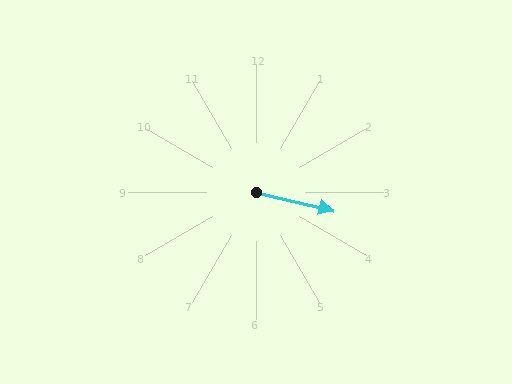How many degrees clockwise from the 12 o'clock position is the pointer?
Approximately 103 degrees.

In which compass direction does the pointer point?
East.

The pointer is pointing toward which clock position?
Roughly 3 o'clock.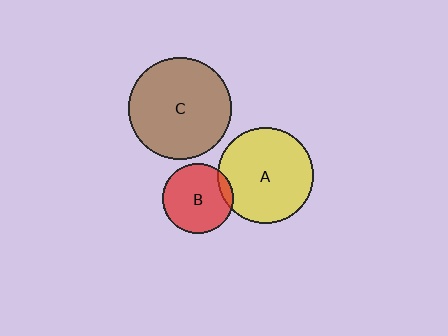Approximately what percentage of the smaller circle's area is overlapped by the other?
Approximately 10%.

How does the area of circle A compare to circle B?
Approximately 1.8 times.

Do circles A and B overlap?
Yes.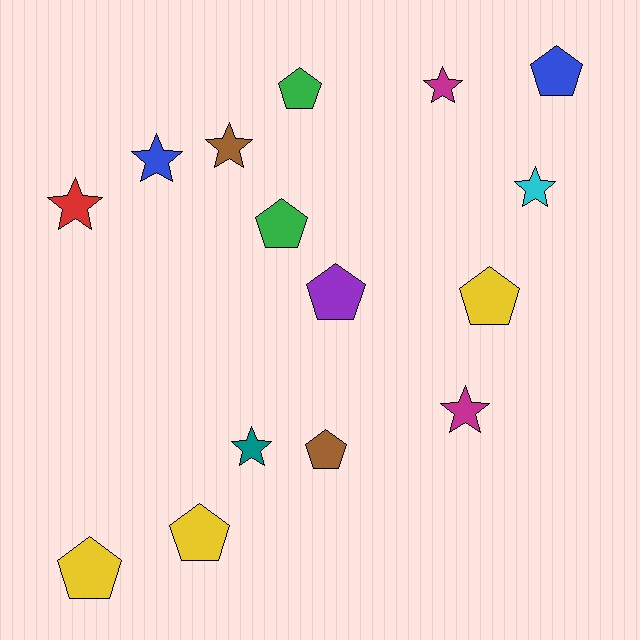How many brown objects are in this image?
There are 2 brown objects.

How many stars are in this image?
There are 7 stars.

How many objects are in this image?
There are 15 objects.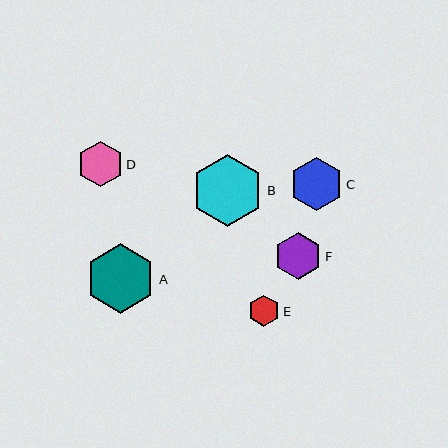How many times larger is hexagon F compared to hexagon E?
Hexagon F is approximately 1.5 times the size of hexagon E.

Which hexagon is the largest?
Hexagon B is the largest with a size of approximately 72 pixels.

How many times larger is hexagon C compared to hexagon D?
Hexagon C is approximately 1.2 times the size of hexagon D.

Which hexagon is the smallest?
Hexagon E is the smallest with a size of approximately 32 pixels.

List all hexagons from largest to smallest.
From largest to smallest: B, A, C, F, D, E.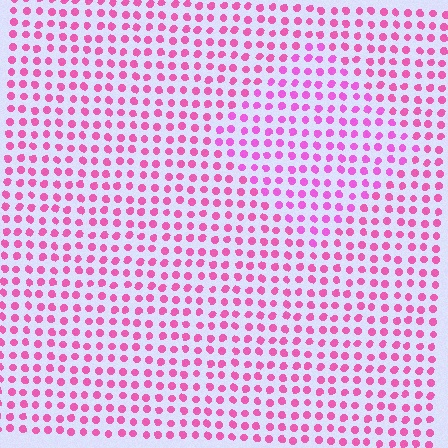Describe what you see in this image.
The image is filled with small pink elements in a uniform arrangement. A diamond-shaped region is visible where the elements are tinted to a slightly different hue, forming a subtle color boundary.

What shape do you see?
I see a diamond.